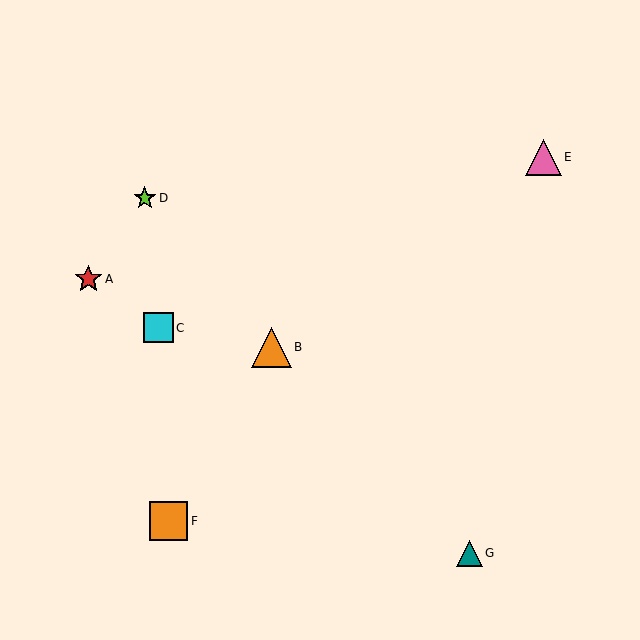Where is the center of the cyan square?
The center of the cyan square is at (158, 328).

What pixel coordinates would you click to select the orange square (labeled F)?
Click at (168, 521) to select the orange square F.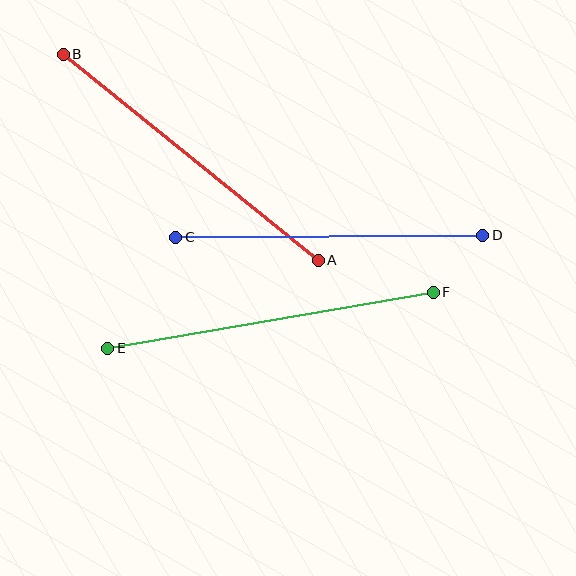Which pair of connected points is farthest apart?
Points E and F are farthest apart.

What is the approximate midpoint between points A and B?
The midpoint is at approximately (191, 157) pixels.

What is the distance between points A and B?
The distance is approximately 328 pixels.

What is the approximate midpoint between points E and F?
The midpoint is at approximately (271, 320) pixels.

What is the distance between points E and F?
The distance is approximately 330 pixels.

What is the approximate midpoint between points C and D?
The midpoint is at approximately (329, 236) pixels.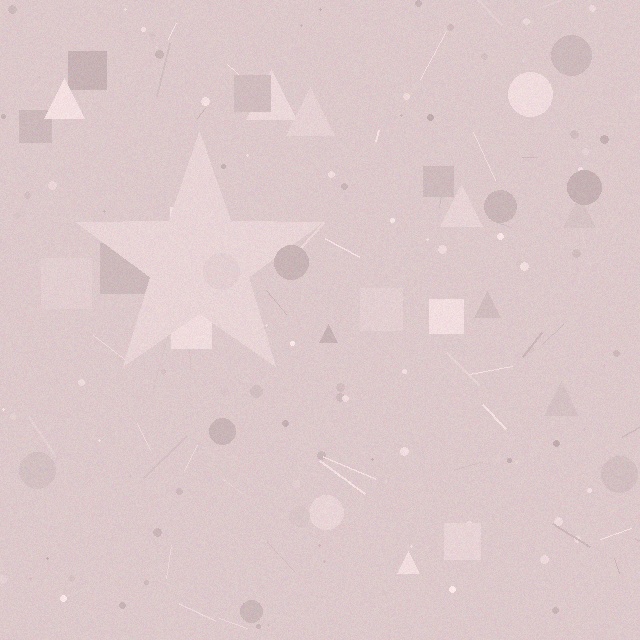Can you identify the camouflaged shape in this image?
The camouflaged shape is a star.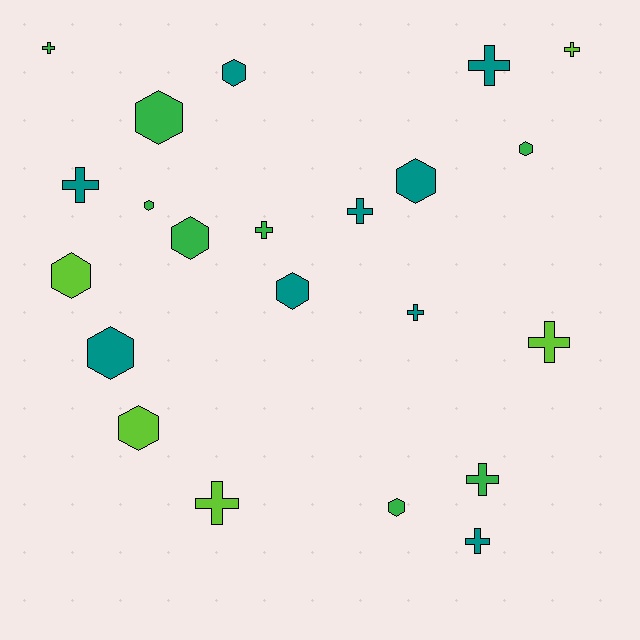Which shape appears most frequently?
Hexagon, with 11 objects.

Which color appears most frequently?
Teal, with 9 objects.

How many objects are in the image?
There are 22 objects.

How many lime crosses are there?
There are 3 lime crosses.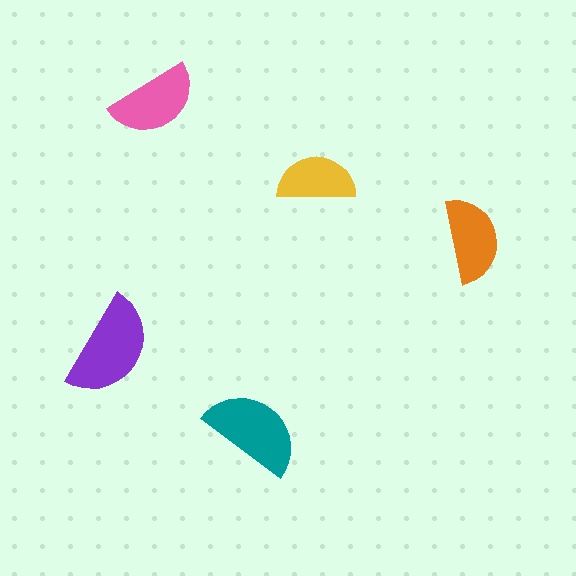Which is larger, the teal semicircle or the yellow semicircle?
The teal one.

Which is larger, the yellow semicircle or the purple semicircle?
The purple one.